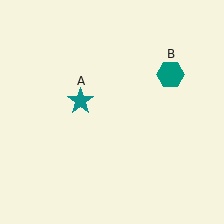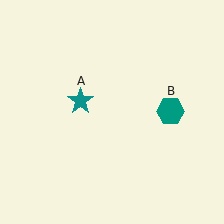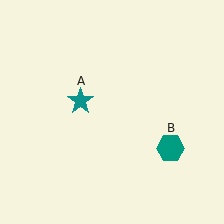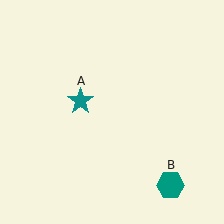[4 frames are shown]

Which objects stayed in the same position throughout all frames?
Teal star (object A) remained stationary.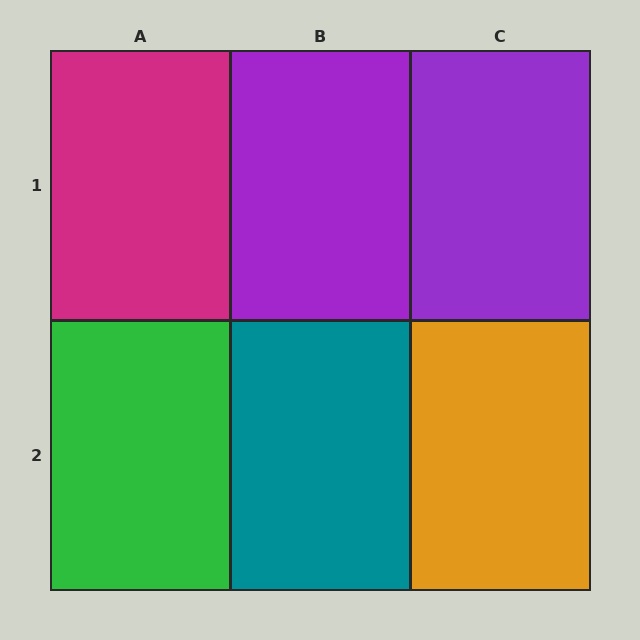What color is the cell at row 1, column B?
Purple.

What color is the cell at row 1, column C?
Purple.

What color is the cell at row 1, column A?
Magenta.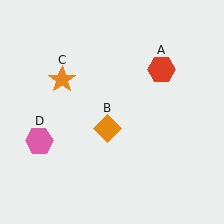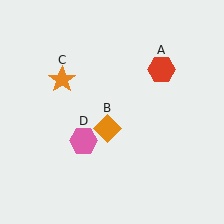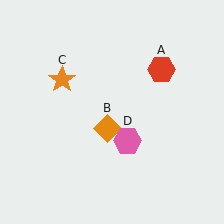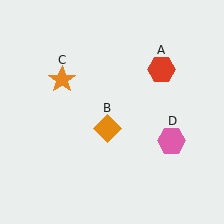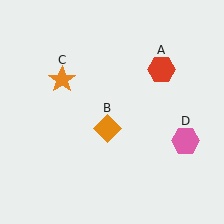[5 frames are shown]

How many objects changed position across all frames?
1 object changed position: pink hexagon (object D).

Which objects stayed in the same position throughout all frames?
Red hexagon (object A) and orange diamond (object B) and orange star (object C) remained stationary.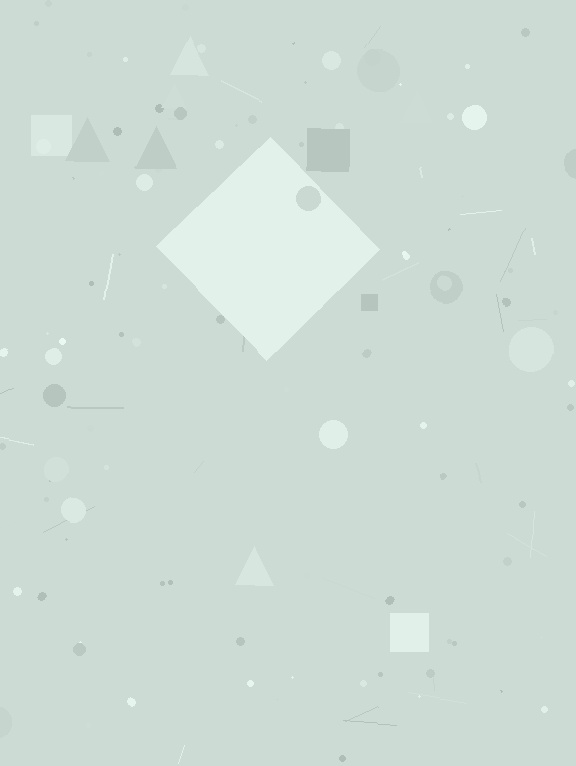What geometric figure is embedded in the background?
A diamond is embedded in the background.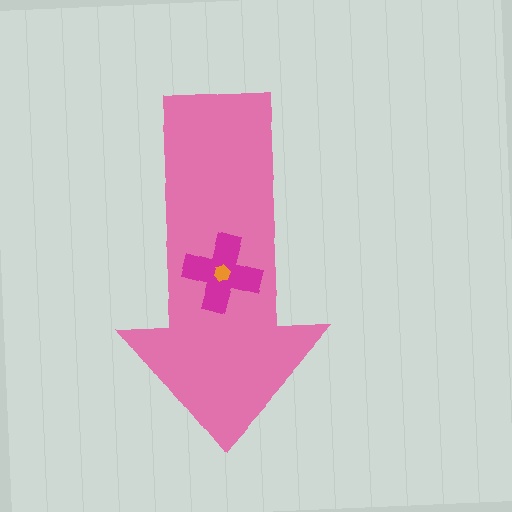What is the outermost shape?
The pink arrow.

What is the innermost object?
The orange hexagon.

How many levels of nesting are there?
3.